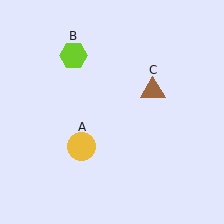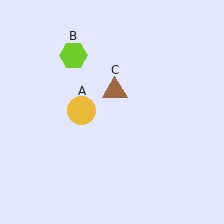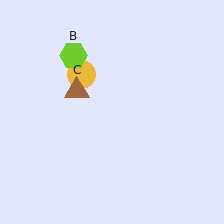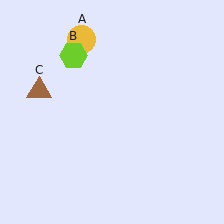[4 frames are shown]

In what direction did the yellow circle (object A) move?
The yellow circle (object A) moved up.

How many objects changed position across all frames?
2 objects changed position: yellow circle (object A), brown triangle (object C).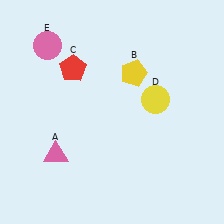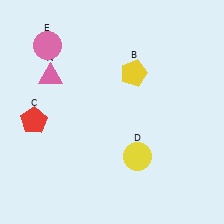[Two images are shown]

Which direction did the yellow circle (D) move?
The yellow circle (D) moved down.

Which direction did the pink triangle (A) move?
The pink triangle (A) moved up.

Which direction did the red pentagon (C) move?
The red pentagon (C) moved down.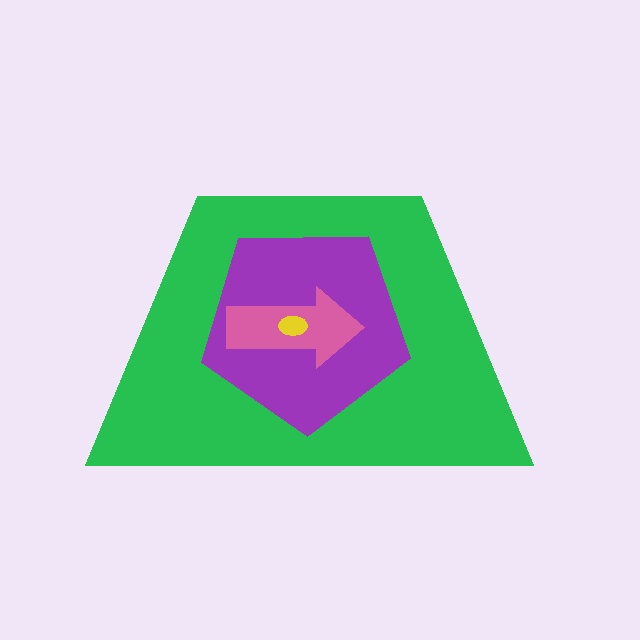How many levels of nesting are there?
4.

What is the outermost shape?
The green trapezoid.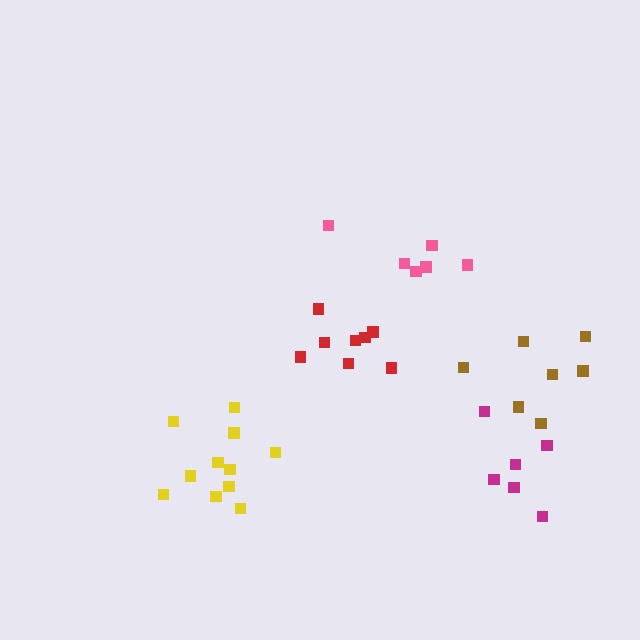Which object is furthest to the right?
The brown cluster is rightmost.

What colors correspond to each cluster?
The clusters are colored: pink, red, magenta, yellow, brown.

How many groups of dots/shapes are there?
There are 5 groups.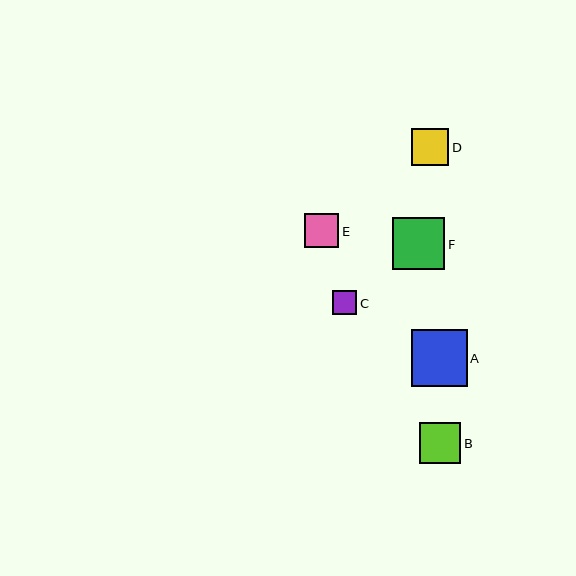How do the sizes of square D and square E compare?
Square D and square E are approximately the same size.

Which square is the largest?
Square A is the largest with a size of approximately 56 pixels.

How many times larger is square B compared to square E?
Square B is approximately 1.2 times the size of square E.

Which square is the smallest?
Square C is the smallest with a size of approximately 25 pixels.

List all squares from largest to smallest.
From largest to smallest: A, F, B, D, E, C.